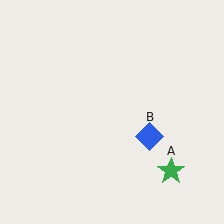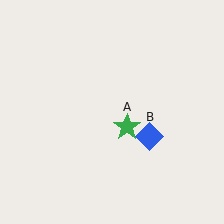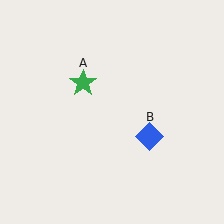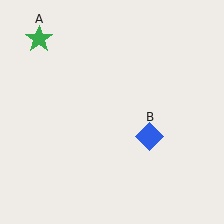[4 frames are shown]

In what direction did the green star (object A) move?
The green star (object A) moved up and to the left.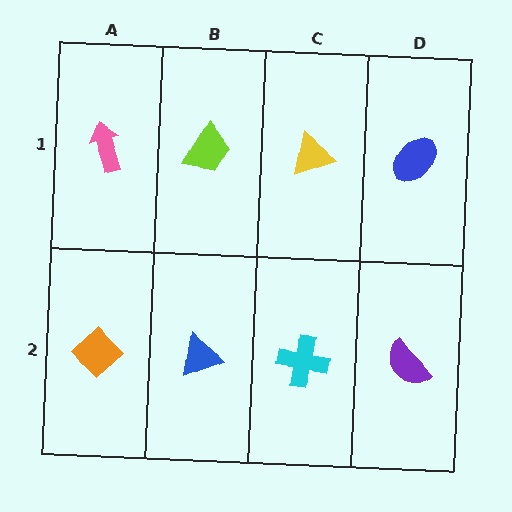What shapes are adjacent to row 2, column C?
A yellow triangle (row 1, column C), a blue triangle (row 2, column B), a purple semicircle (row 2, column D).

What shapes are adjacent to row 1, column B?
A blue triangle (row 2, column B), a pink arrow (row 1, column A), a yellow triangle (row 1, column C).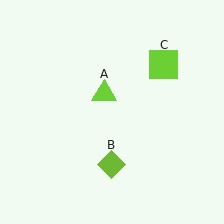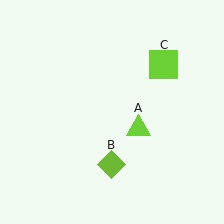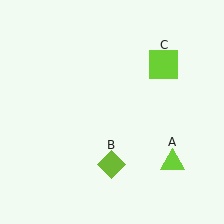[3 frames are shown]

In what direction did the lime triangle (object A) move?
The lime triangle (object A) moved down and to the right.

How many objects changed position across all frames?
1 object changed position: lime triangle (object A).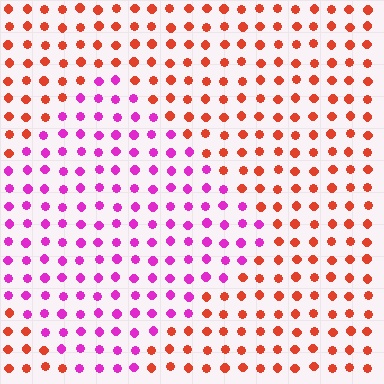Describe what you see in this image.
The image is filled with small red elements in a uniform arrangement. A diamond-shaped region is visible where the elements are tinted to a slightly different hue, forming a subtle color boundary.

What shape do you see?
I see a diamond.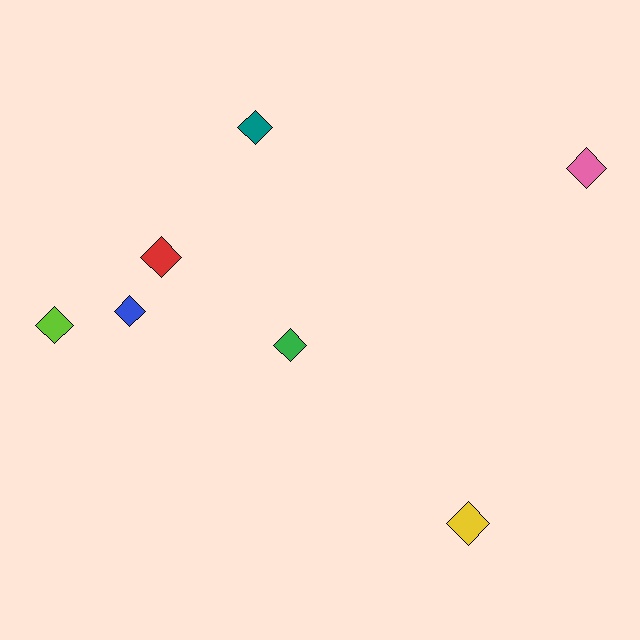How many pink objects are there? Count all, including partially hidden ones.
There is 1 pink object.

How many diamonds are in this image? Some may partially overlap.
There are 7 diamonds.